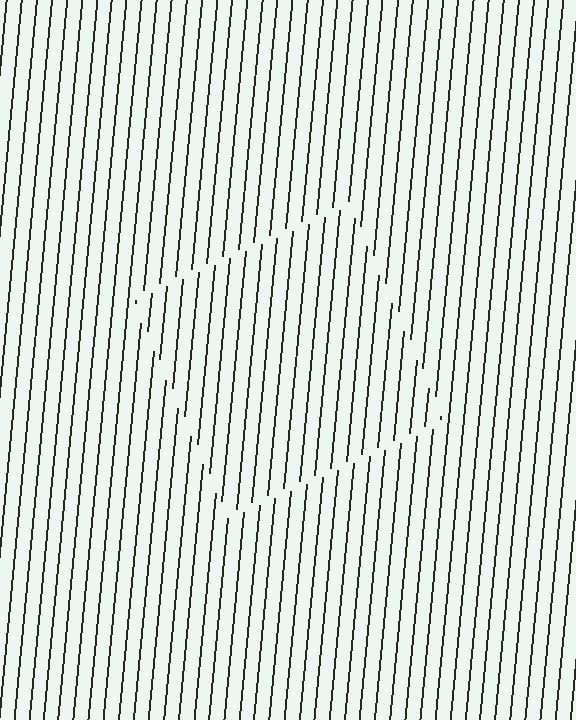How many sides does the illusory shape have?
4 sides — the line-ends trace a square.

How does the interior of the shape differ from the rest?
The interior of the shape contains the same grating, shifted by half a period — the contour is defined by the phase discontinuity where line-ends from the inner and outer gratings abut.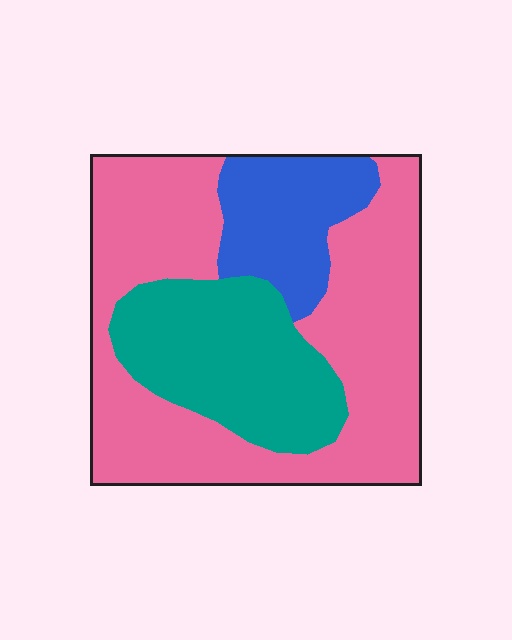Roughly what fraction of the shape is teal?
Teal takes up between a sixth and a third of the shape.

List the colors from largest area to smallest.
From largest to smallest: pink, teal, blue.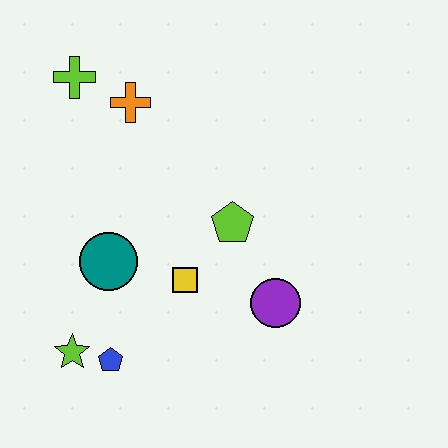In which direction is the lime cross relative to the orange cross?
The lime cross is to the left of the orange cross.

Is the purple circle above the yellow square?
No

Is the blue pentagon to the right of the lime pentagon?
No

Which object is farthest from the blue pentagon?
The lime cross is farthest from the blue pentagon.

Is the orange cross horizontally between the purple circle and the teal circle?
Yes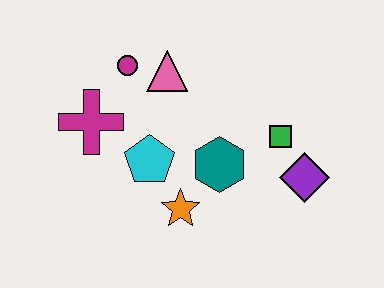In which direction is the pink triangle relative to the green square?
The pink triangle is to the left of the green square.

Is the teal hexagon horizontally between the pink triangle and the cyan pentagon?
No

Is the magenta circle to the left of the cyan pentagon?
Yes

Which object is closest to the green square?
The purple diamond is closest to the green square.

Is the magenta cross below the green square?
No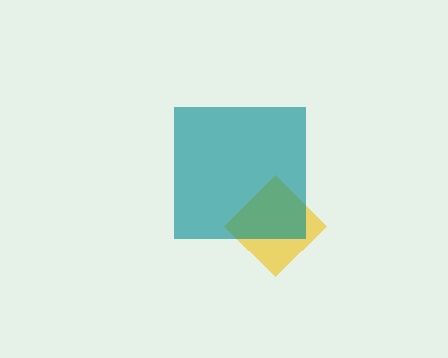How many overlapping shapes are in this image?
There are 2 overlapping shapes in the image.